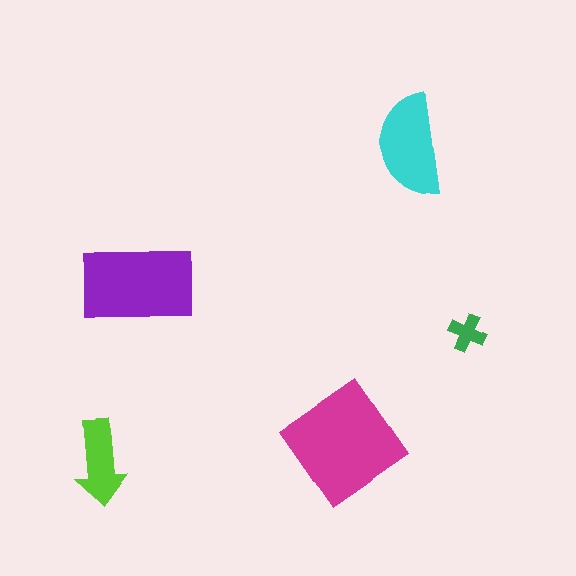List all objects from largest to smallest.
The magenta diamond, the purple rectangle, the cyan semicircle, the lime arrow, the green cross.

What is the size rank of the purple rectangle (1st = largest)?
2nd.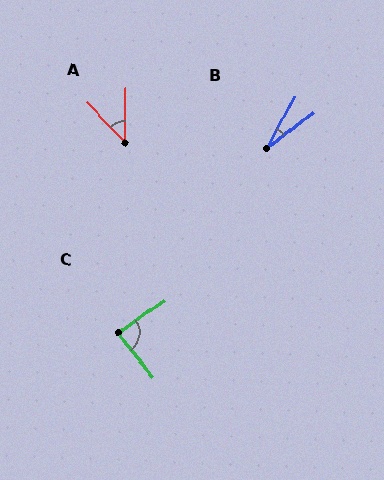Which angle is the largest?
C, at approximately 87 degrees.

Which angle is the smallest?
B, at approximately 24 degrees.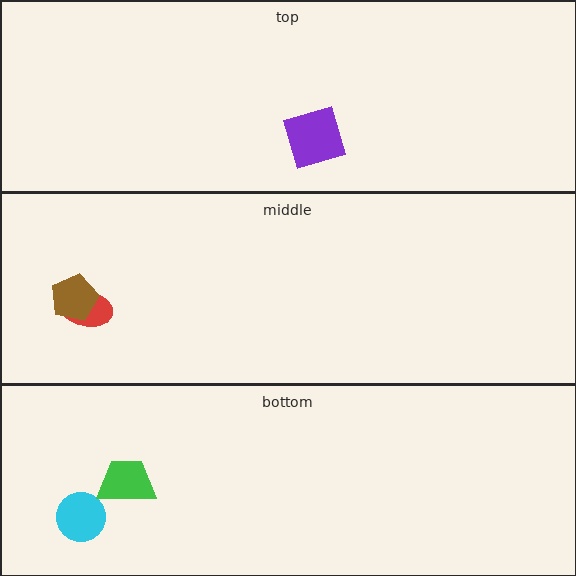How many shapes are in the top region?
1.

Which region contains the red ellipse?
The middle region.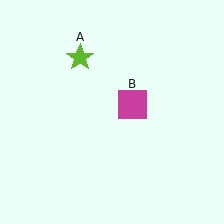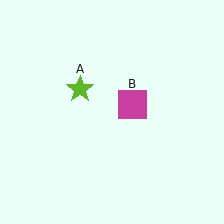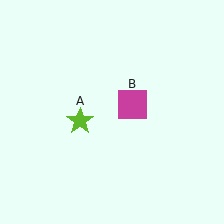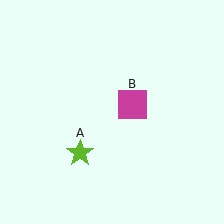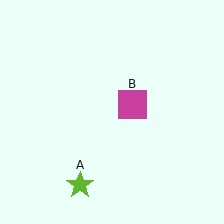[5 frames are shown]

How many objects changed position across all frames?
1 object changed position: lime star (object A).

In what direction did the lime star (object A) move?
The lime star (object A) moved down.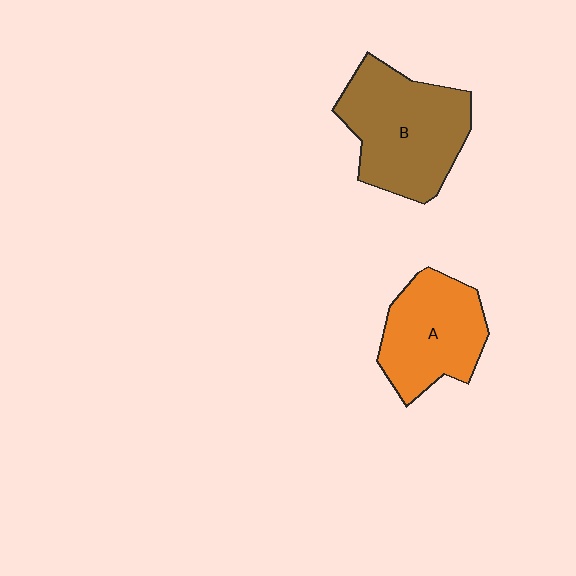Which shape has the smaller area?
Shape A (orange).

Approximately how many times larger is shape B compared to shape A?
Approximately 1.3 times.